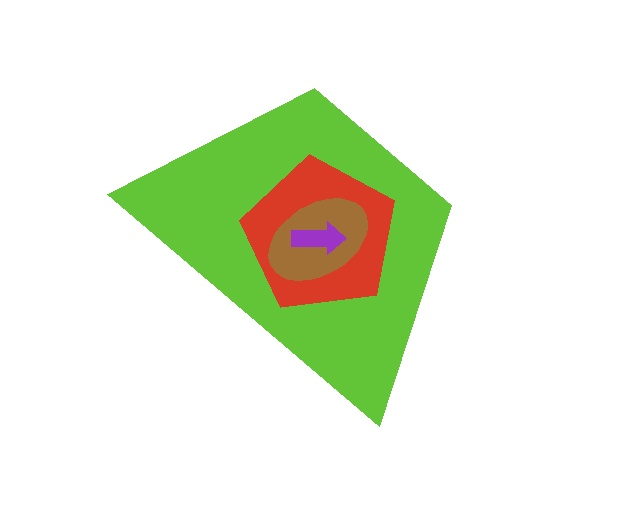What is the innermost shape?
The purple arrow.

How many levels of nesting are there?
4.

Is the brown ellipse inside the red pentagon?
Yes.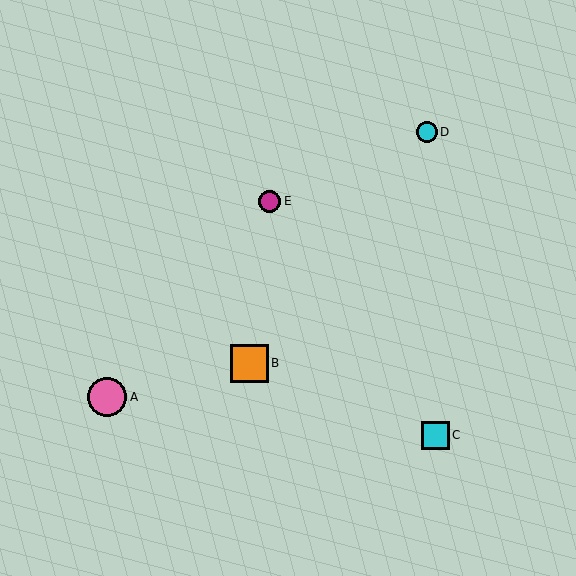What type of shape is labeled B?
Shape B is an orange square.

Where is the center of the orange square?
The center of the orange square is at (249, 363).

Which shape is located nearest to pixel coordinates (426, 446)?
The cyan square (labeled C) at (435, 435) is nearest to that location.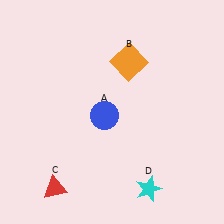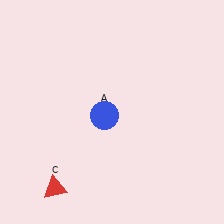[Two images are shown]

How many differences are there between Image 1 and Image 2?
There are 2 differences between the two images.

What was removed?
The cyan star (D), the orange square (B) were removed in Image 2.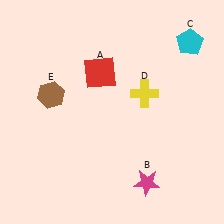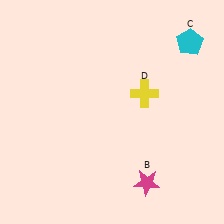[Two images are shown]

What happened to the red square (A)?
The red square (A) was removed in Image 2. It was in the top-left area of Image 1.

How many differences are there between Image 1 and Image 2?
There are 2 differences between the two images.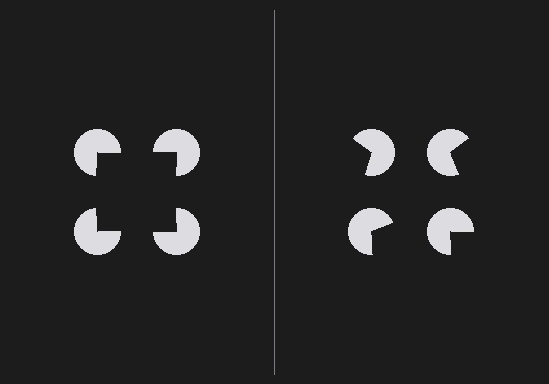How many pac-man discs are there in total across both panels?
8 — 4 on each side.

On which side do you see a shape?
An illusory square appears on the left side. On the right side the wedge cuts are rotated, so no coherent shape forms.